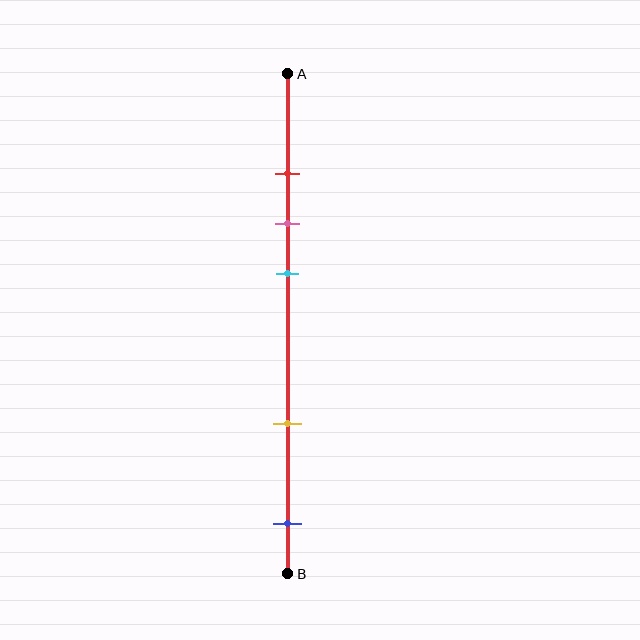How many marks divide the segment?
There are 5 marks dividing the segment.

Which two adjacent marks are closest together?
The red and pink marks are the closest adjacent pair.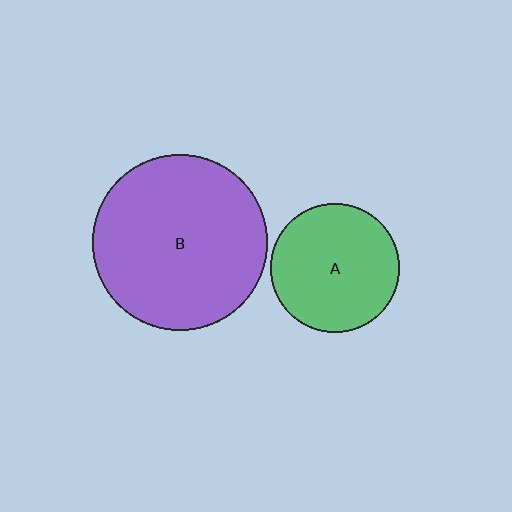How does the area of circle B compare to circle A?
Approximately 1.8 times.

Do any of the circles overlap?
No, none of the circles overlap.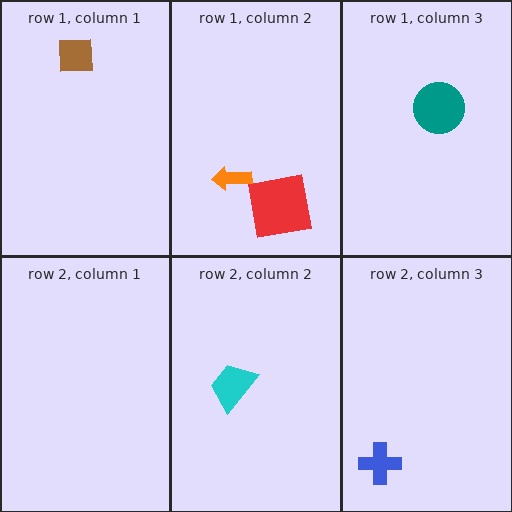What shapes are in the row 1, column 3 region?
The teal circle.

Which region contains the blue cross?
The row 2, column 3 region.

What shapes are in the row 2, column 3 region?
The blue cross.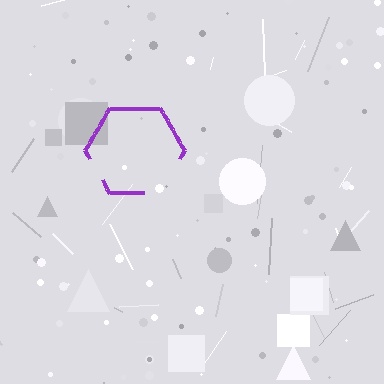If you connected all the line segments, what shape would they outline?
They would outline a hexagon.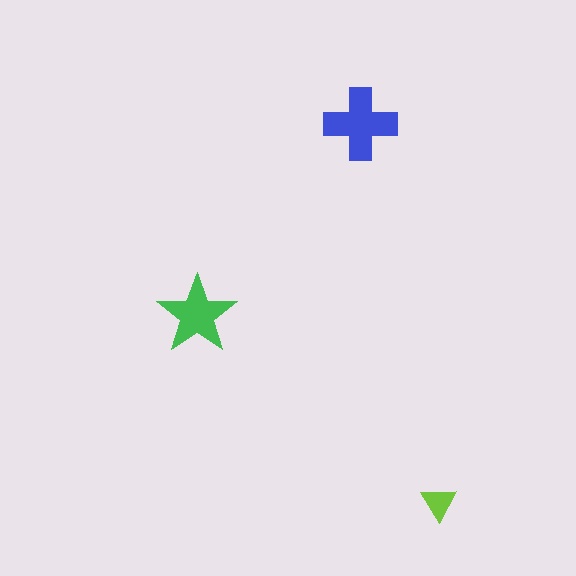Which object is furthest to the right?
The lime triangle is rightmost.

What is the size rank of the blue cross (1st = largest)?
1st.